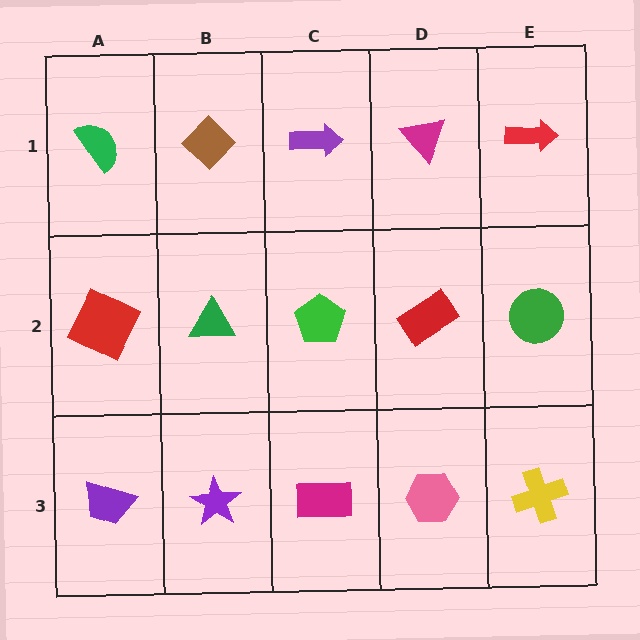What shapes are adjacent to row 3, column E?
A green circle (row 2, column E), a pink hexagon (row 3, column D).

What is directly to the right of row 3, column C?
A pink hexagon.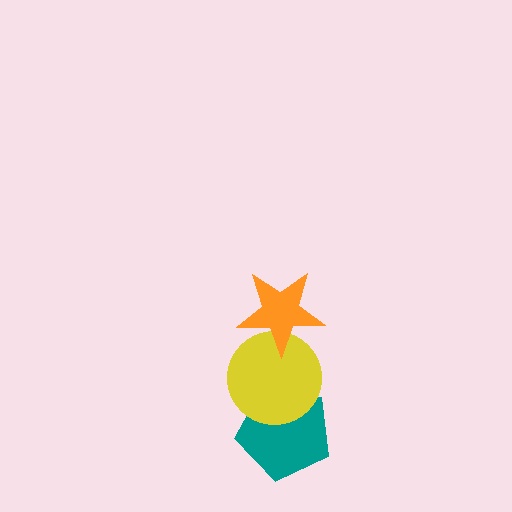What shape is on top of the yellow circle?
The orange star is on top of the yellow circle.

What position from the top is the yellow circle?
The yellow circle is 2nd from the top.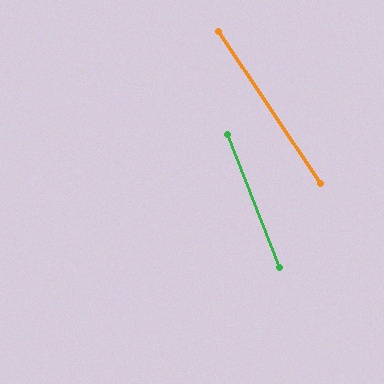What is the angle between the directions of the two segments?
Approximately 12 degrees.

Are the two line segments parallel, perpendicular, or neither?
Neither parallel nor perpendicular — they differ by about 12°.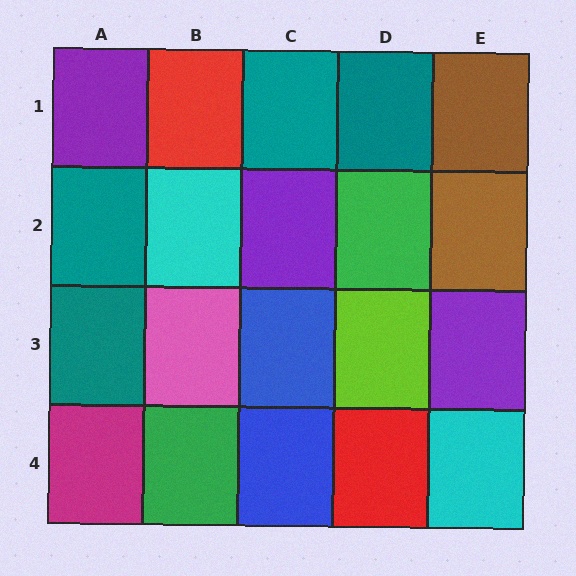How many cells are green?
2 cells are green.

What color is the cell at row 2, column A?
Teal.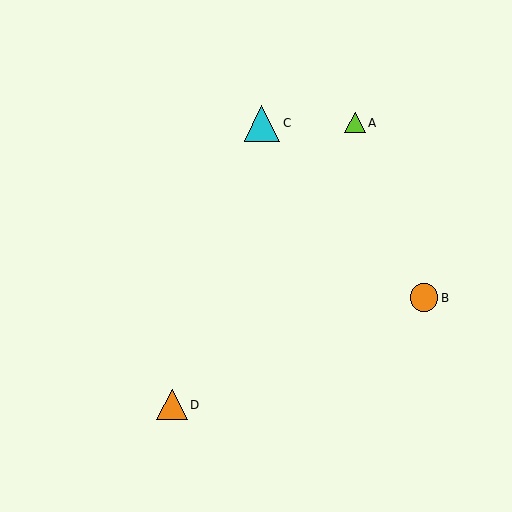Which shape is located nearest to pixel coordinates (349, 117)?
The lime triangle (labeled A) at (355, 123) is nearest to that location.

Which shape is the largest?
The cyan triangle (labeled C) is the largest.